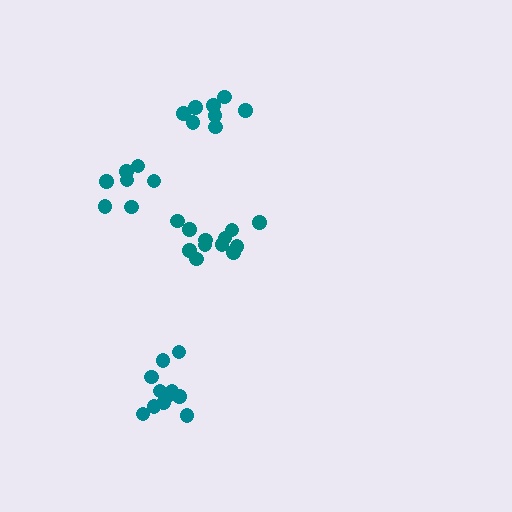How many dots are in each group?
Group 1: 7 dots, Group 2: 8 dots, Group 3: 12 dots, Group 4: 11 dots (38 total).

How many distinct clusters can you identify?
There are 4 distinct clusters.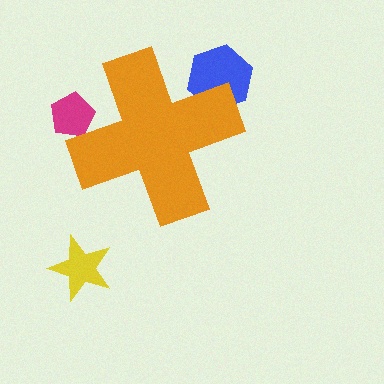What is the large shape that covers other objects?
An orange cross.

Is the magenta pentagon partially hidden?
Yes, the magenta pentagon is partially hidden behind the orange cross.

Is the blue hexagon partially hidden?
Yes, the blue hexagon is partially hidden behind the orange cross.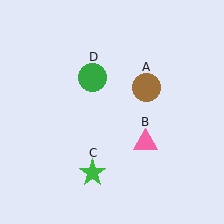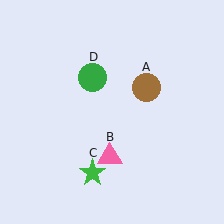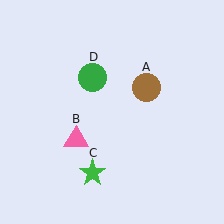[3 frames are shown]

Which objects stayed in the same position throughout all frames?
Brown circle (object A) and green star (object C) and green circle (object D) remained stationary.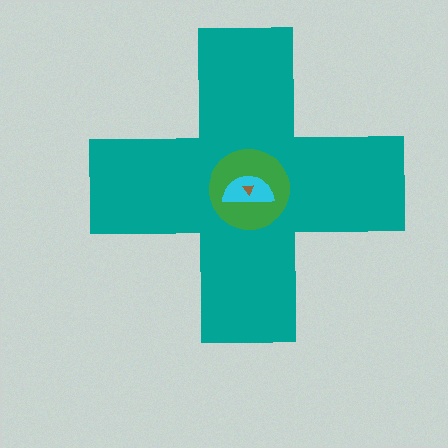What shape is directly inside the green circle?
The cyan semicircle.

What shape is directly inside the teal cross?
The green circle.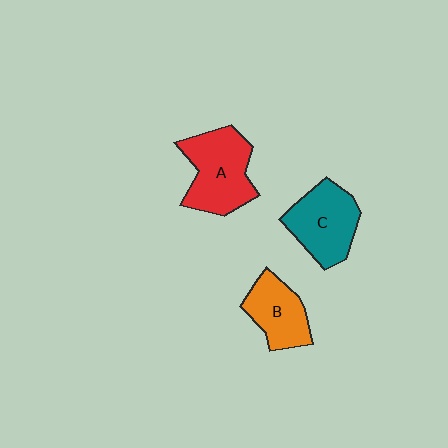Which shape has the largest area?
Shape A (red).